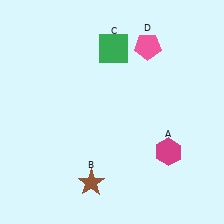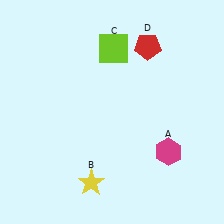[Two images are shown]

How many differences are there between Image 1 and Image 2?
There are 3 differences between the two images.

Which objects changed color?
B changed from brown to yellow. C changed from green to lime. D changed from pink to red.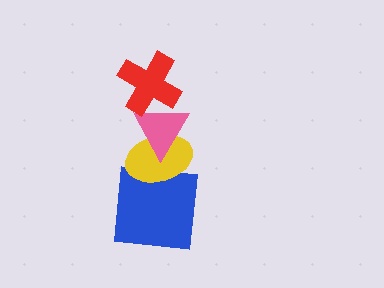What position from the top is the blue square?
The blue square is 4th from the top.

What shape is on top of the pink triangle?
The red cross is on top of the pink triangle.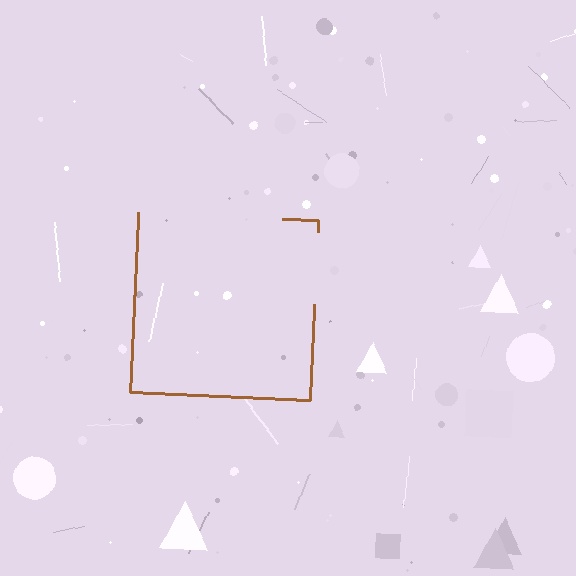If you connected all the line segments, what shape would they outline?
They would outline a square.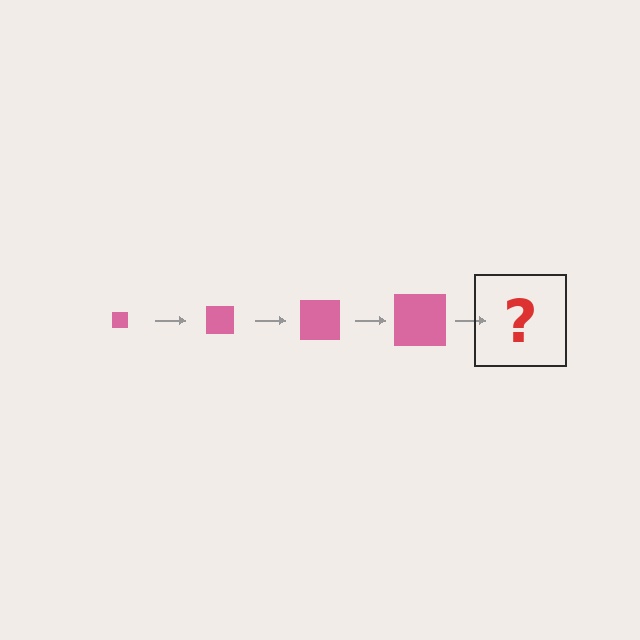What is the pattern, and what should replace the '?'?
The pattern is that the square gets progressively larger each step. The '?' should be a pink square, larger than the previous one.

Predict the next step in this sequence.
The next step is a pink square, larger than the previous one.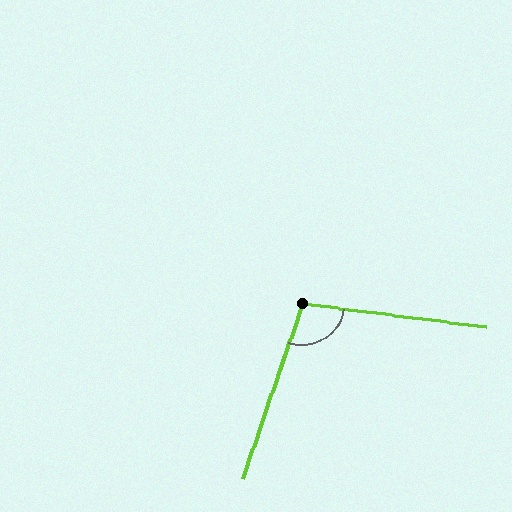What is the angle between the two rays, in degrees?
Approximately 102 degrees.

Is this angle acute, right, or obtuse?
It is obtuse.